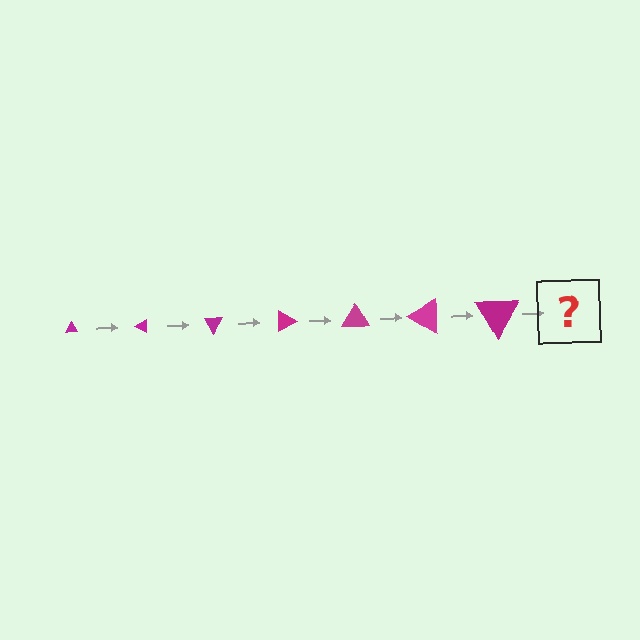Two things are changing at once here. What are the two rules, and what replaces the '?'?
The two rules are that the triangle grows larger each step and it rotates 30 degrees each step. The '?' should be a triangle, larger than the previous one and rotated 210 degrees from the start.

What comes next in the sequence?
The next element should be a triangle, larger than the previous one and rotated 210 degrees from the start.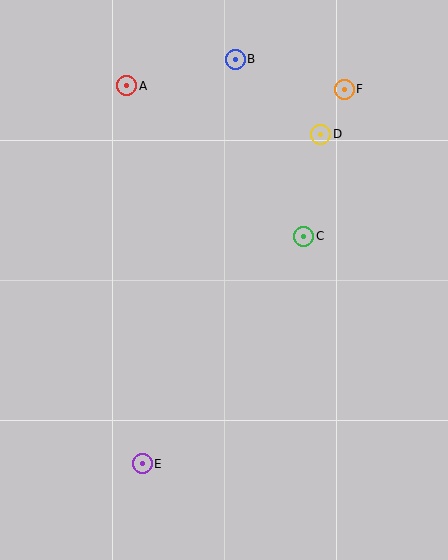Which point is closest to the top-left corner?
Point A is closest to the top-left corner.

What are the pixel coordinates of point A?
Point A is at (127, 86).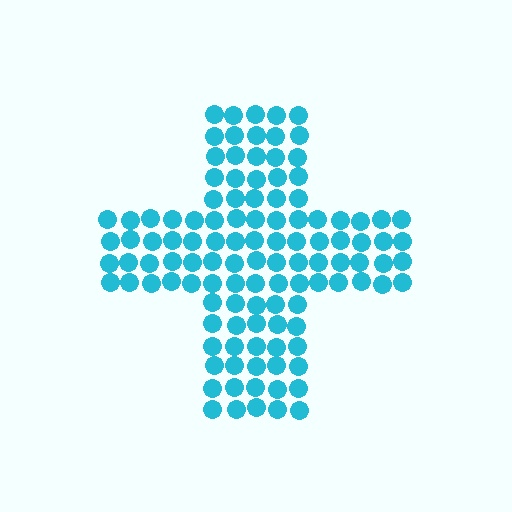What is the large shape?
The large shape is a cross.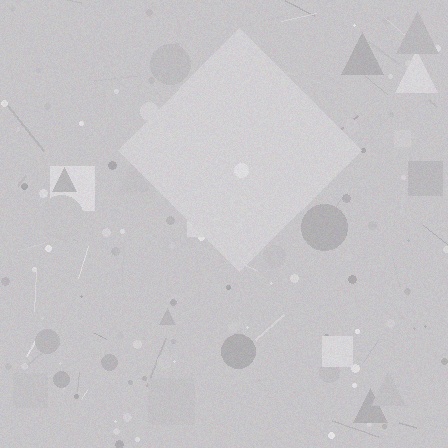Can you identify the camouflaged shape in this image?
The camouflaged shape is a diamond.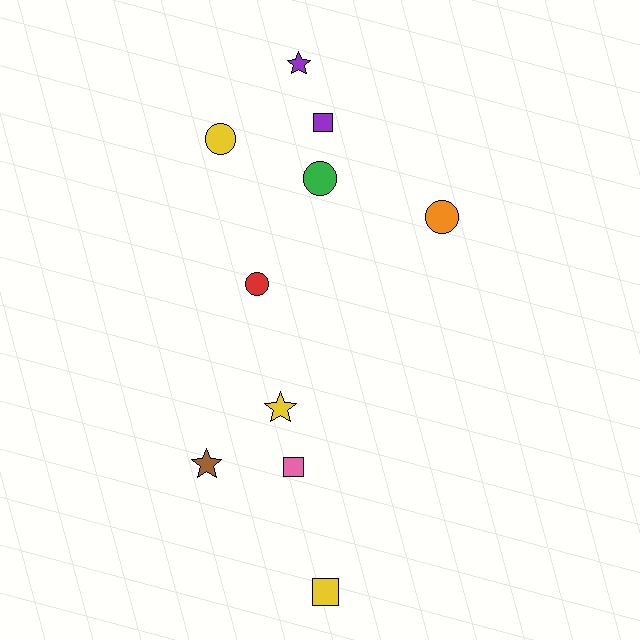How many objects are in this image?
There are 10 objects.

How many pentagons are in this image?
There are no pentagons.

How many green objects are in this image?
There is 1 green object.